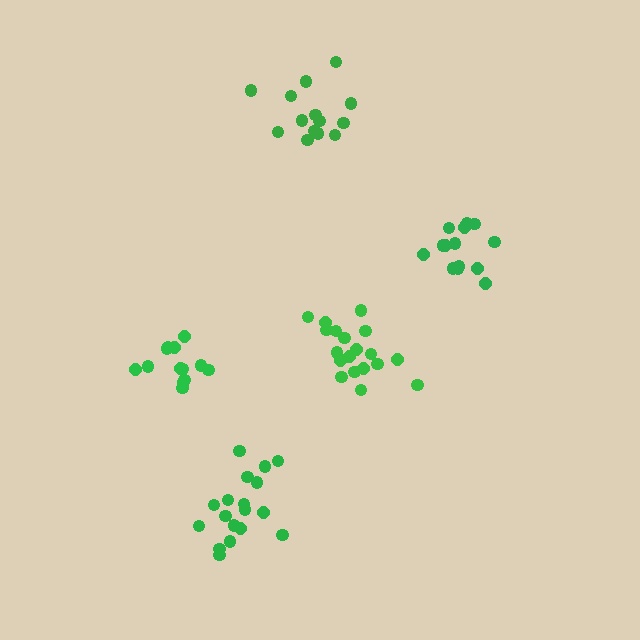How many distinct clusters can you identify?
There are 5 distinct clusters.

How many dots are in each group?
Group 1: 14 dots, Group 2: 13 dots, Group 3: 18 dots, Group 4: 15 dots, Group 5: 19 dots (79 total).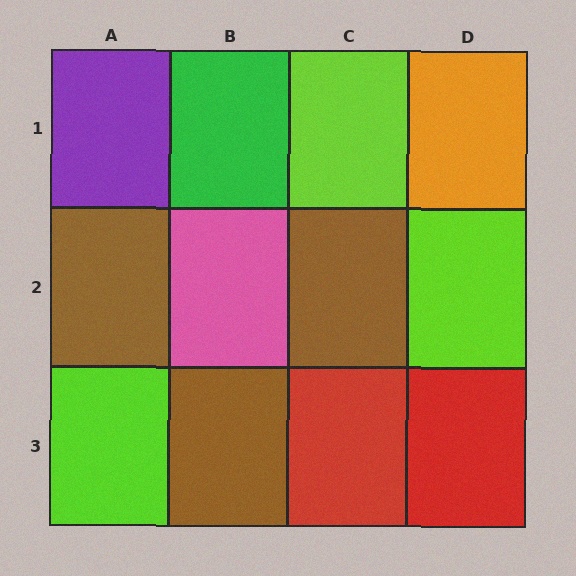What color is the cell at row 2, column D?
Lime.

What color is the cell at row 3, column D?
Red.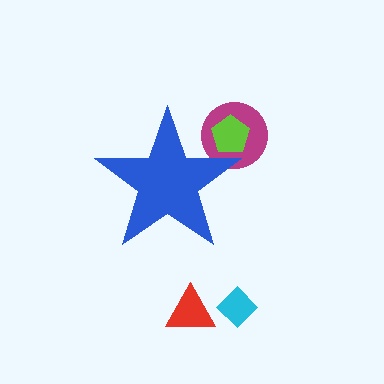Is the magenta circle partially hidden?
Yes, the magenta circle is partially hidden behind the blue star.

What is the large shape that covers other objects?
A blue star.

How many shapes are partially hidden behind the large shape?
2 shapes are partially hidden.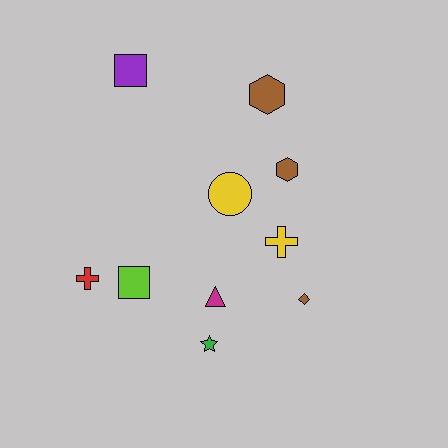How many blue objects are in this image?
There are no blue objects.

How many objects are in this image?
There are 10 objects.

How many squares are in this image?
There are 2 squares.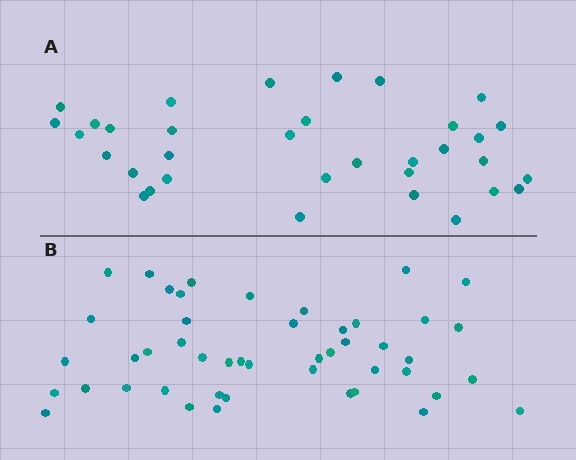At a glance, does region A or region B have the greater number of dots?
Region B (the bottom region) has more dots.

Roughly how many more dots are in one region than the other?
Region B has approximately 15 more dots than region A.